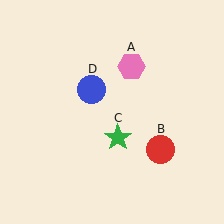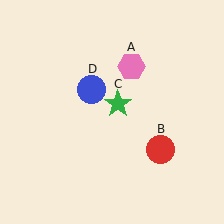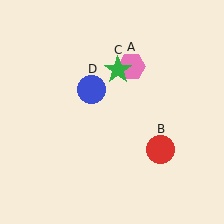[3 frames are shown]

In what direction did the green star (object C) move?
The green star (object C) moved up.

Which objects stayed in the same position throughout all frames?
Pink hexagon (object A) and red circle (object B) and blue circle (object D) remained stationary.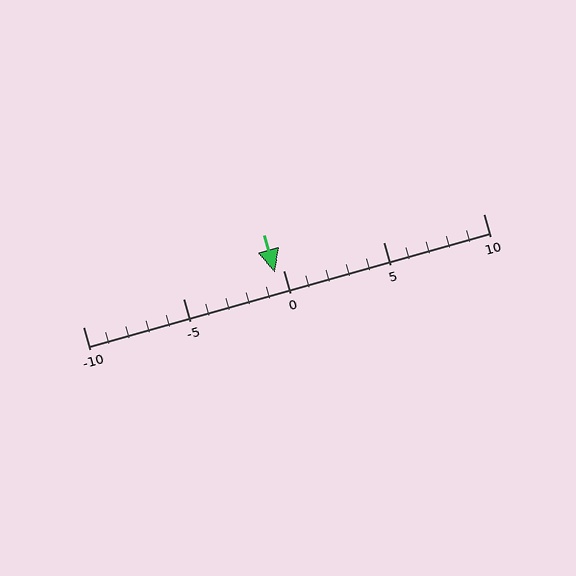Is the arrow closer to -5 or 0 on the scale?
The arrow is closer to 0.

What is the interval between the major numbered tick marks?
The major tick marks are spaced 5 units apart.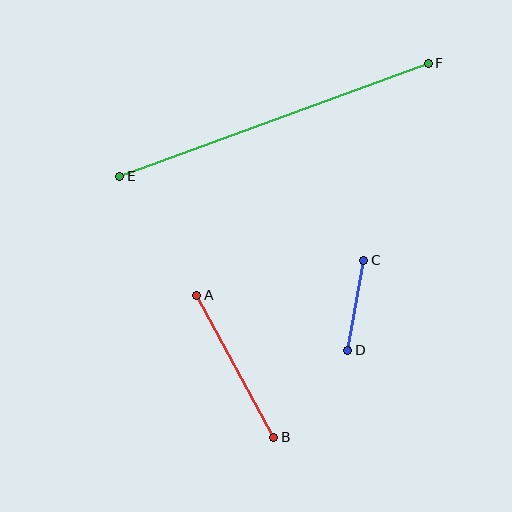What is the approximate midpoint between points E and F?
The midpoint is at approximately (274, 120) pixels.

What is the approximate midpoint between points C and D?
The midpoint is at approximately (356, 305) pixels.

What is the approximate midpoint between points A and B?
The midpoint is at approximately (235, 366) pixels.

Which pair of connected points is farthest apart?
Points E and F are farthest apart.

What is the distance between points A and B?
The distance is approximately 161 pixels.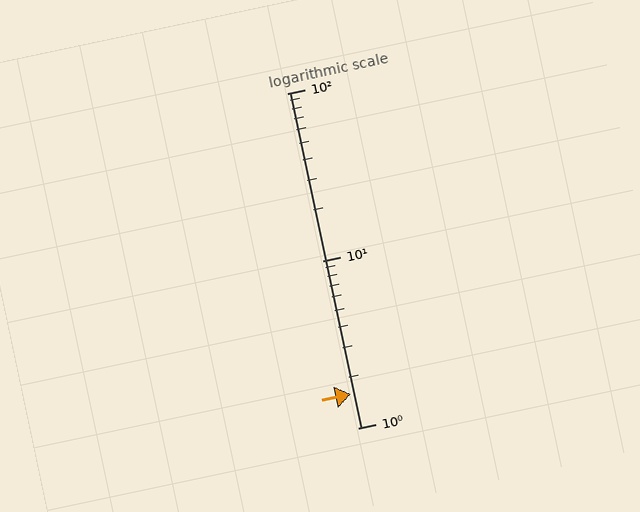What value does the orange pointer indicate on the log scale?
The pointer indicates approximately 1.6.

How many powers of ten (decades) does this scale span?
The scale spans 2 decades, from 1 to 100.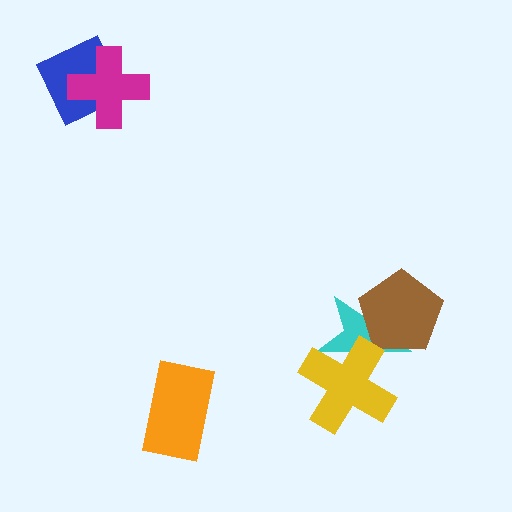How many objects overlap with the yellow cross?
1 object overlaps with the yellow cross.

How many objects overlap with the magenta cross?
1 object overlaps with the magenta cross.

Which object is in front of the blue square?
The magenta cross is in front of the blue square.